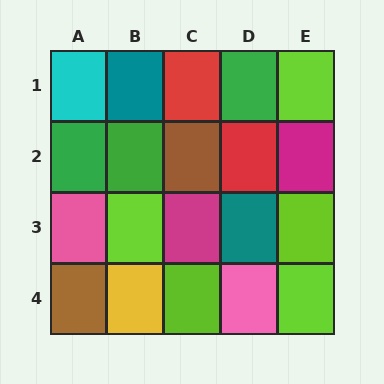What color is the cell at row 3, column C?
Magenta.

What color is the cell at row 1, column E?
Lime.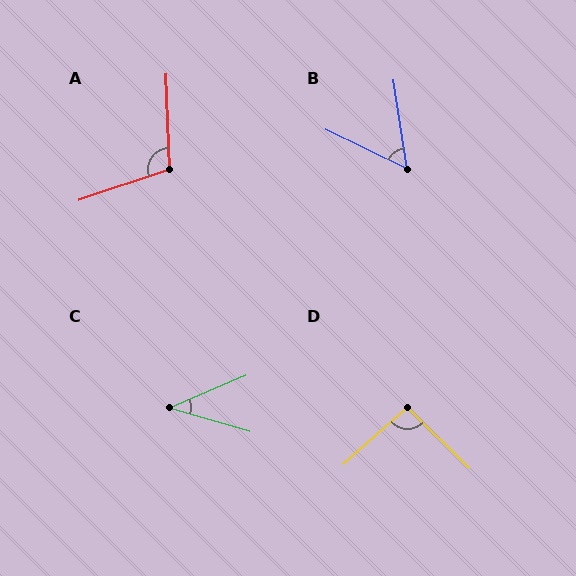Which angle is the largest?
A, at approximately 106 degrees.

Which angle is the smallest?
C, at approximately 39 degrees.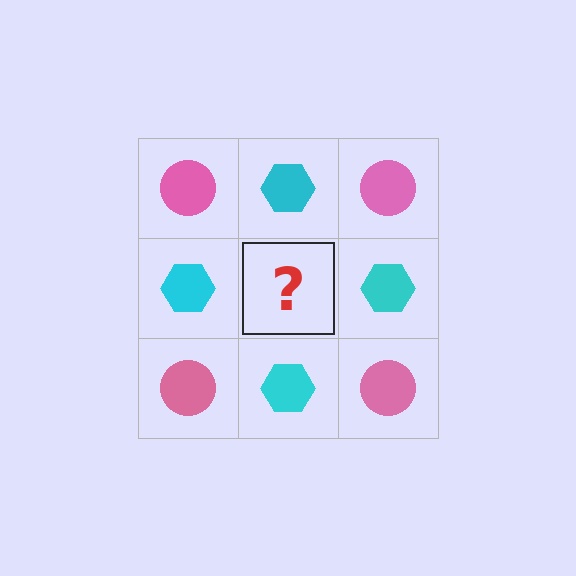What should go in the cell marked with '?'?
The missing cell should contain a pink circle.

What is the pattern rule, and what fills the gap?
The rule is that it alternates pink circle and cyan hexagon in a checkerboard pattern. The gap should be filled with a pink circle.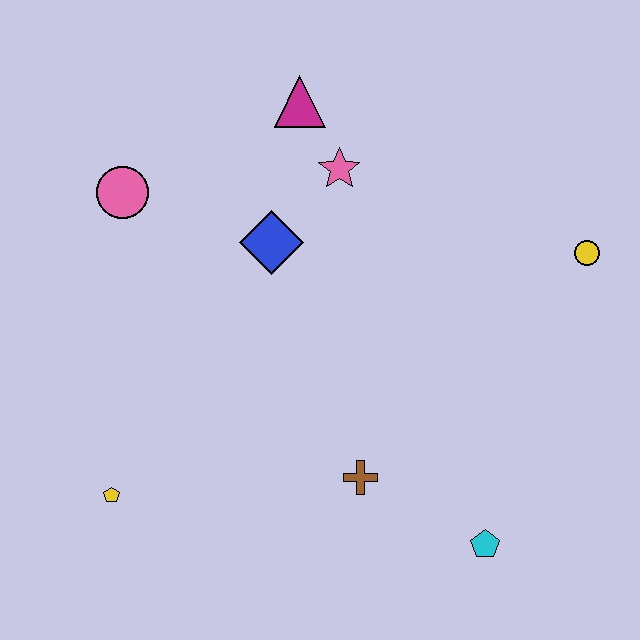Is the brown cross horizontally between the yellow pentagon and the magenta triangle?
No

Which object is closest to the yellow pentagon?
The brown cross is closest to the yellow pentagon.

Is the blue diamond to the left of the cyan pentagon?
Yes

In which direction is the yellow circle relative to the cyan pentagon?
The yellow circle is above the cyan pentagon.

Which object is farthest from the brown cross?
The magenta triangle is farthest from the brown cross.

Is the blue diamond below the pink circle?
Yes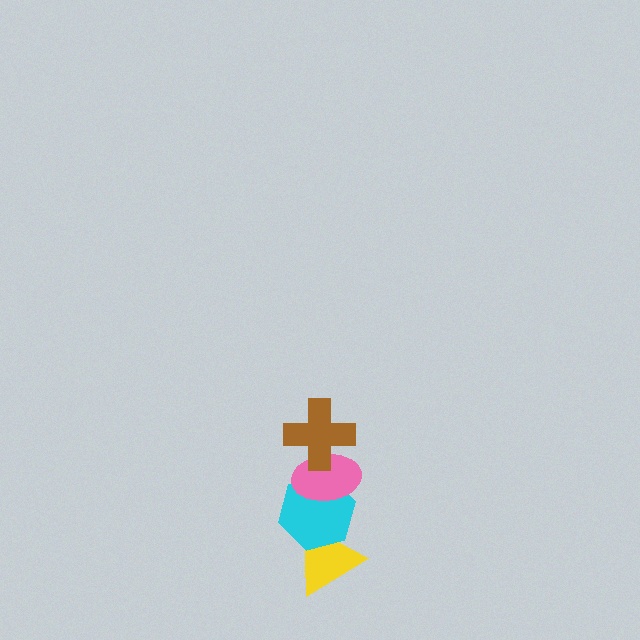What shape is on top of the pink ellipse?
The brown cross is on top of the pink ellipse.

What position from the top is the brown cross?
The brown cross is 1st from the top.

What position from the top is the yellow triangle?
The yellow triangle is 4th from the top.